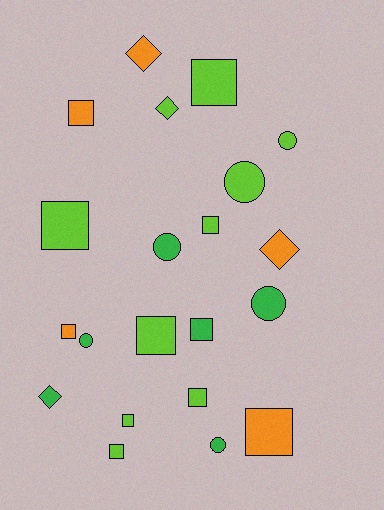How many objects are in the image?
There are 21 objects.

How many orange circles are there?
There are no orange circles.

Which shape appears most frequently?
Square, with 11 objects.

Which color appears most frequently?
Lime, with 10 objects.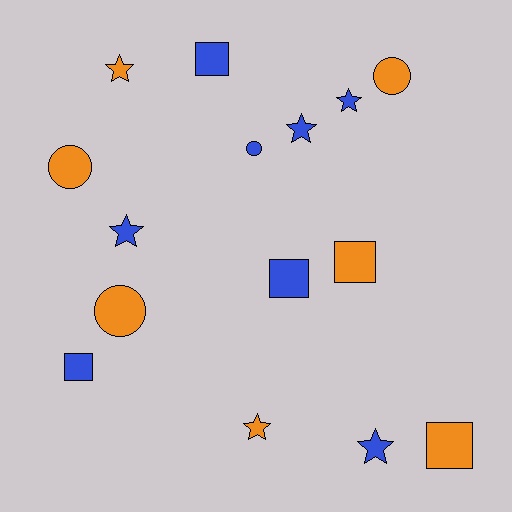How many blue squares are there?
There are 3 blue squares.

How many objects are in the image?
There are 15 objects.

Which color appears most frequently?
Blue, with 8 objects.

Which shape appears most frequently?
Star, with 6 objects.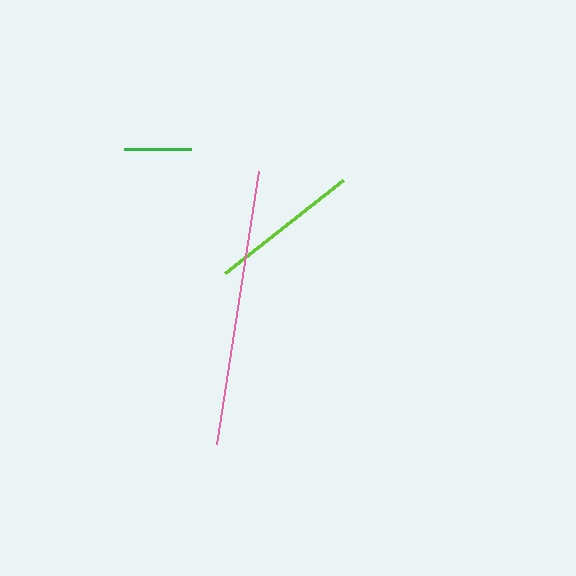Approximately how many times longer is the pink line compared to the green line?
The pink line is approximately 4.1 times the length of the green line.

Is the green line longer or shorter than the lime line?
The lime line is longer than the green line.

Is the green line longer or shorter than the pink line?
The pink line is longer than the green line.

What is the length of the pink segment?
The pink segment is approximately 275 pixels long.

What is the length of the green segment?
The green segment is approximately 67 pixels long.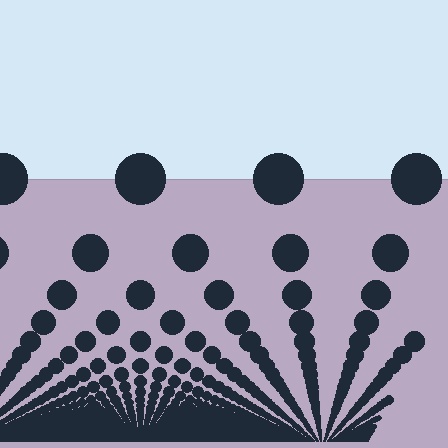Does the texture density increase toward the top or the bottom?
Density increases toward the bottom.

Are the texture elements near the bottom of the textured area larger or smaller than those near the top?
Smaller. The gradient is inverted — elements near the bottom are smaller and denser.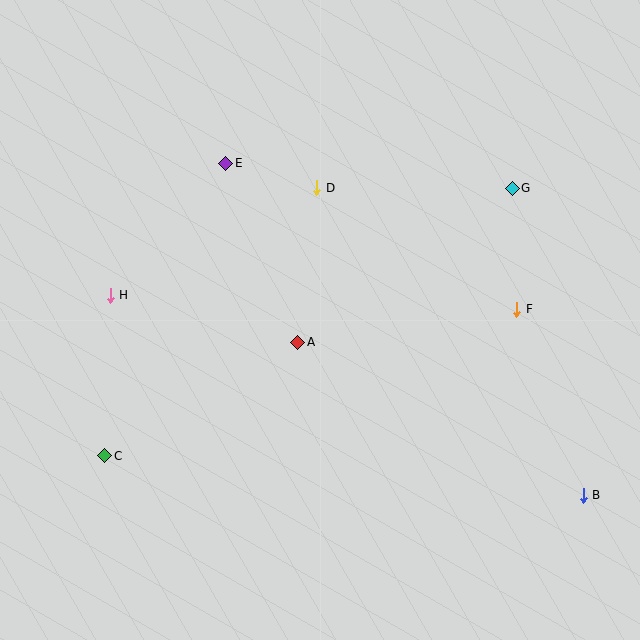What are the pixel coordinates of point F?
Point F is at (517, 309).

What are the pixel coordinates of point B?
Point B is at (583, 495).